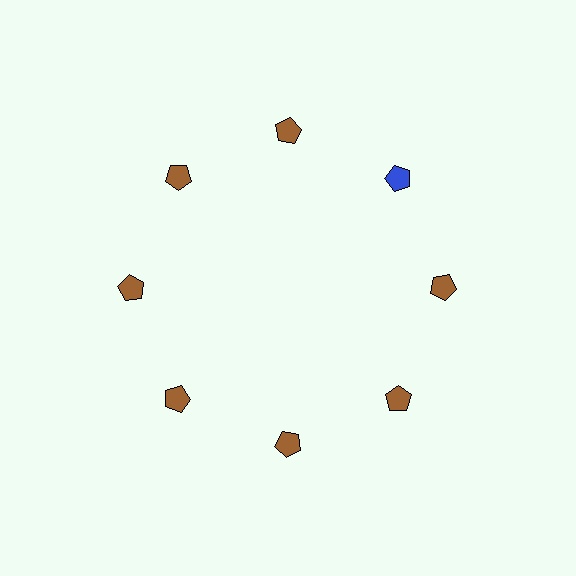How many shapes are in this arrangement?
There are 8 shapes arranged in a ring pattern.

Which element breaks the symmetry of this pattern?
The blue pentagon at roughly the 2 o'clock position breaks the symmetry. All other shapes are brown pentagons.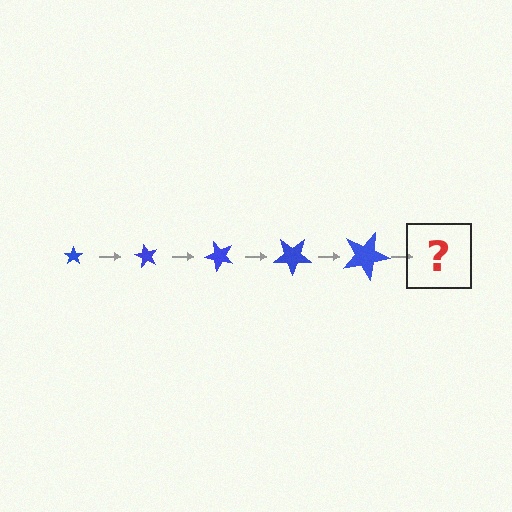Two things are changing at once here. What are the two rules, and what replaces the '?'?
The two rules are that the star grows larger each step and it rotates 60 degrees each step. The '?' should be a star, larger than the previous one and rotated 300 degrees from the start.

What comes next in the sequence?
The next element should be a star, larger than the previous one and rotated 300 degrees from the start.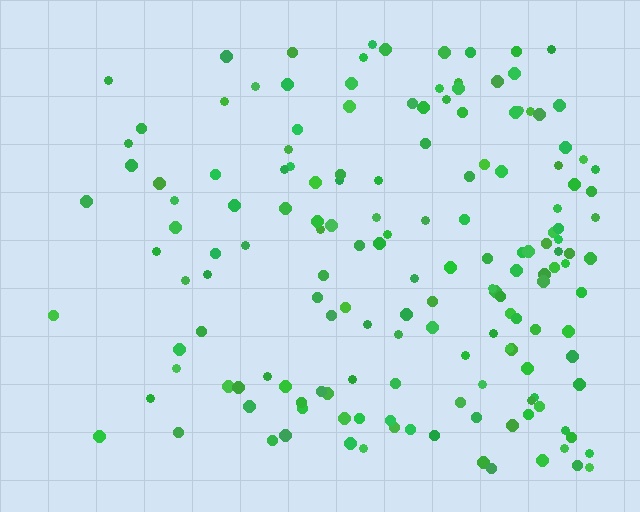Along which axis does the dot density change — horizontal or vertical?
Horizontal.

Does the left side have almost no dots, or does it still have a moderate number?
Still a moderate number, just noticeably fewer than the right.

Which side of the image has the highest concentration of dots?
The right.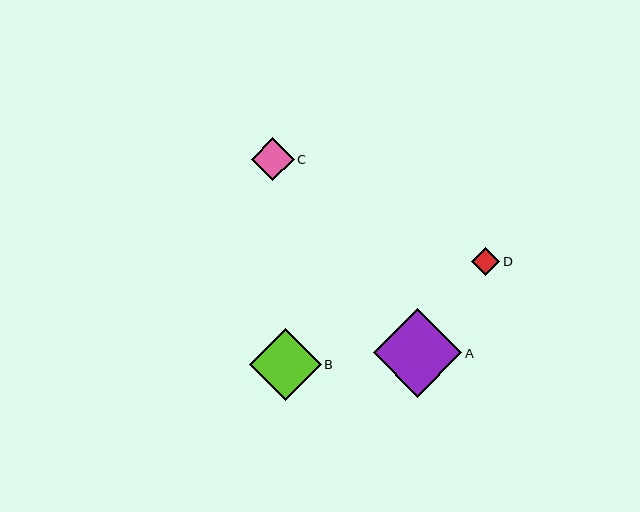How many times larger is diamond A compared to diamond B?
Diamond A is approximately 1.2 times the size of diamond B.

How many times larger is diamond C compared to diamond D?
Diamond C is approximately 1.5 times the size of diamond D.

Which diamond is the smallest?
Diamond D is the smallest with a size of approximately 28 pixels.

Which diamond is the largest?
Diamond A is the largest with a size of approximately 89 pixels.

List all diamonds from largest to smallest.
From largest to smallest: A, B, C, D.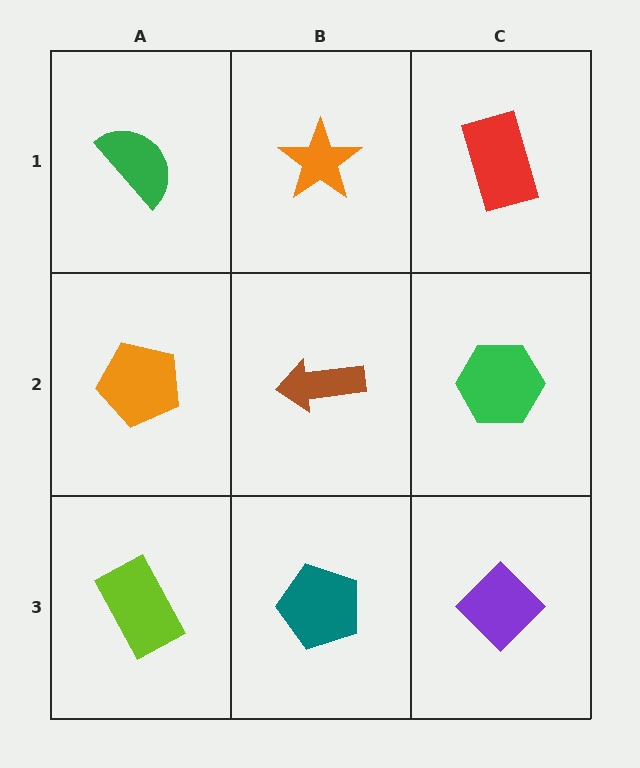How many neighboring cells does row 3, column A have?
2.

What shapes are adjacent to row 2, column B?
An orange star (row 1, column B), a teal pentagon (row 3, column B), an orange pentagon (row 2, column A), a green hexagon (row 2, column C).